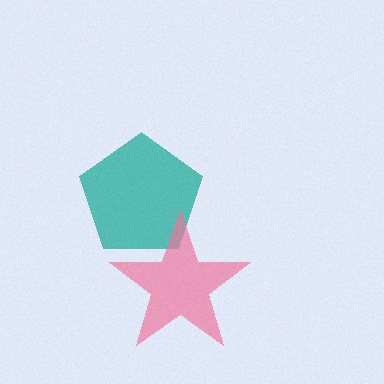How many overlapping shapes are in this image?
There are 2 overlapping shapes in the image.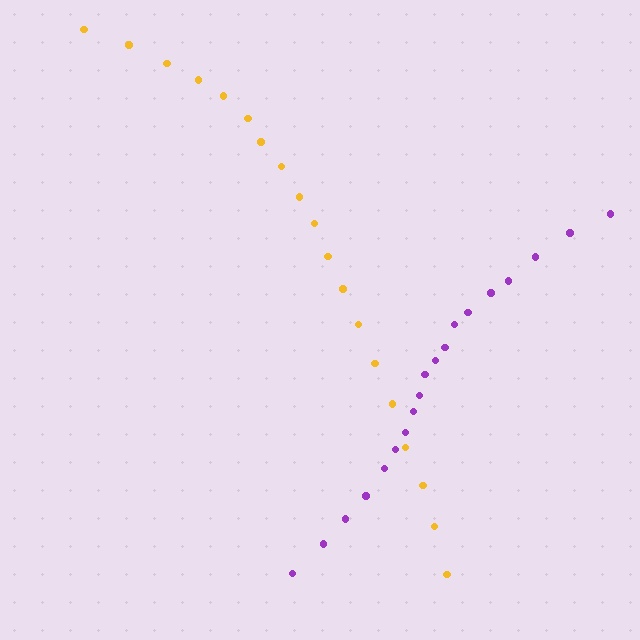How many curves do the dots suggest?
There are 2 distinct paths.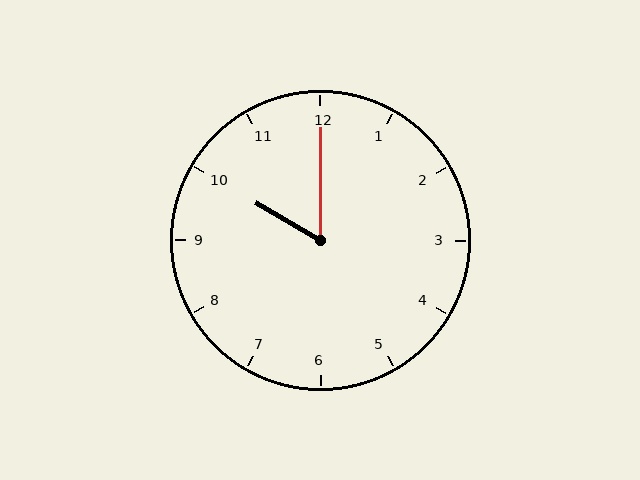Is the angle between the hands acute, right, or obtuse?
It is acute.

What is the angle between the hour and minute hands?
Approximately 60 degrees.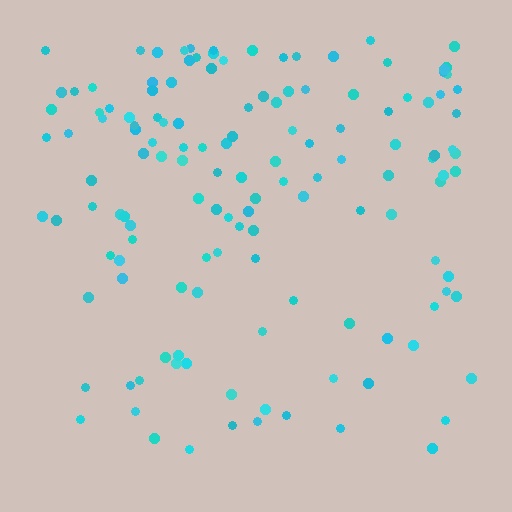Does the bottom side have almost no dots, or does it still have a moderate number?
Still a moderate number, just noticeably fewer than the top.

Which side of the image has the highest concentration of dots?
The top.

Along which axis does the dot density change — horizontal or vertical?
Vertical.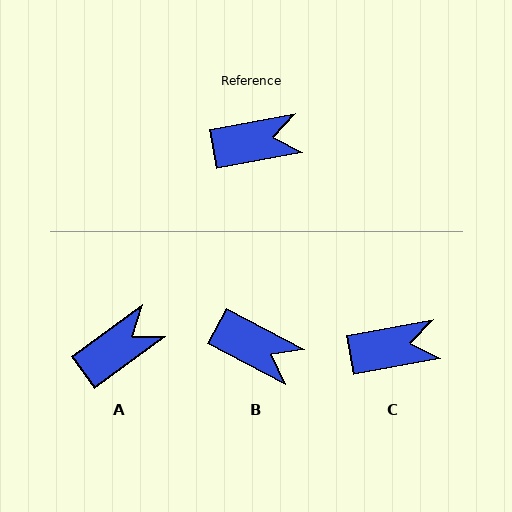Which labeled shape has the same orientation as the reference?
C.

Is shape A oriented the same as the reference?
No, it is off by about 26 degrees.